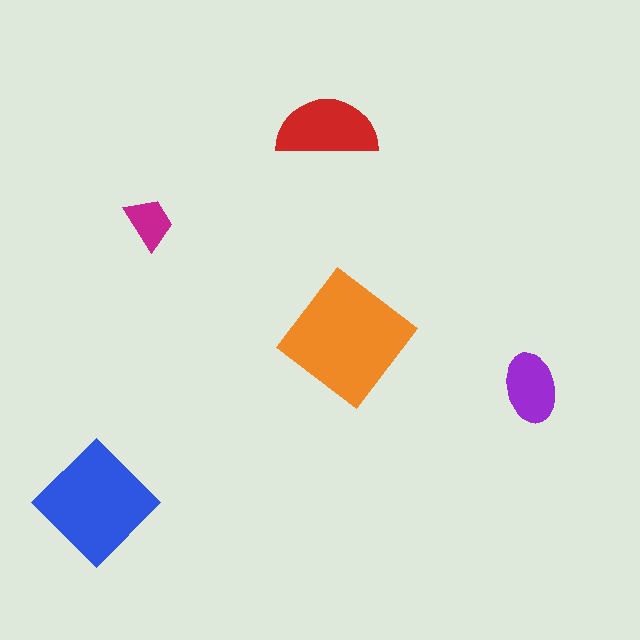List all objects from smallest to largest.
The magenta trapezoid, the purple ellipse, the red semicircle, the blue diamond, the orange diamond.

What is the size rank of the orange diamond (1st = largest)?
1st.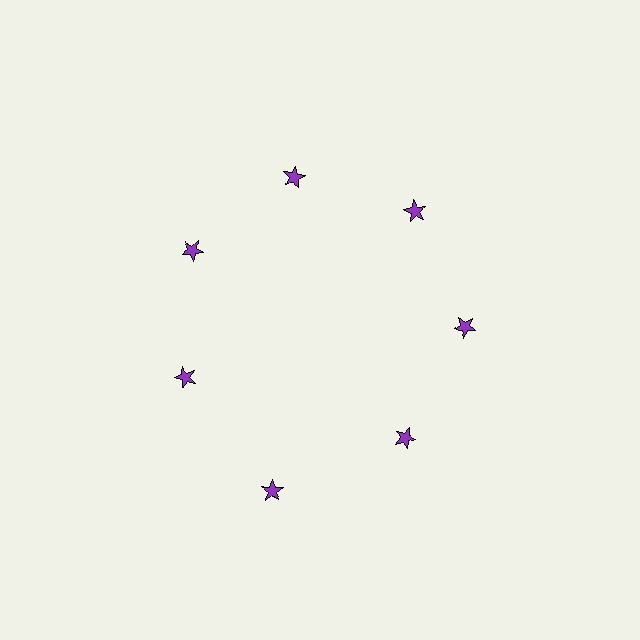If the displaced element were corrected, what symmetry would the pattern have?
It would have 7-fold rotational symmetry — the pattern would map onto itself every 51 degrees.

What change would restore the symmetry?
The symmetry would be restored by moving it inward, back onto the ring so that all 7 stars sit at equal angles and equal distance from the center.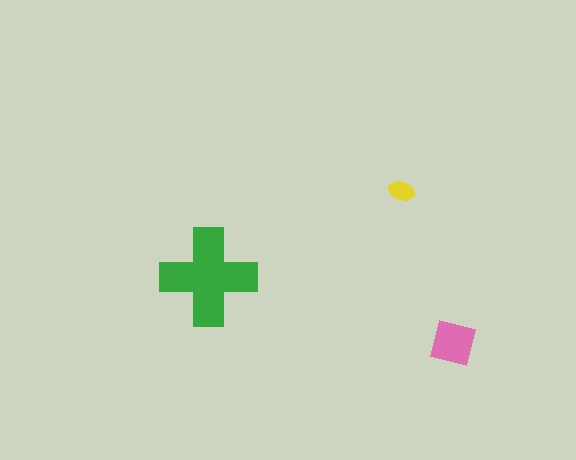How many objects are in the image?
There are 3 objects in the image.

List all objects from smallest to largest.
The yellow ellipse, the pink square, the green cross.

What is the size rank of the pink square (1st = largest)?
2nd.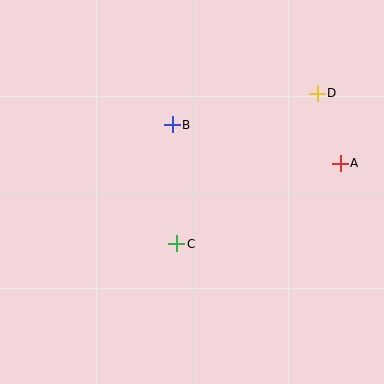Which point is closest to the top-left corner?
Point B is closest to the top-left corner.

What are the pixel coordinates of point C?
Point C is at (177, 244).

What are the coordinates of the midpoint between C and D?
The midpoint between C and D is at (247, 168).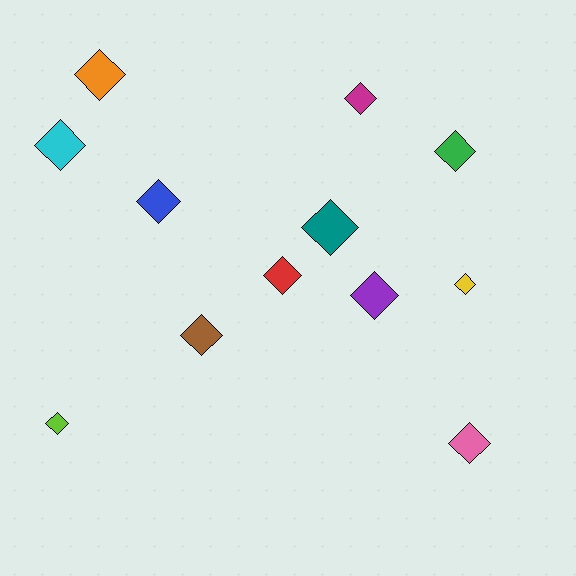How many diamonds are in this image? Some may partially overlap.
There are 12 diamonds.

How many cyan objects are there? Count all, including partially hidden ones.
There is 1 cyan object.